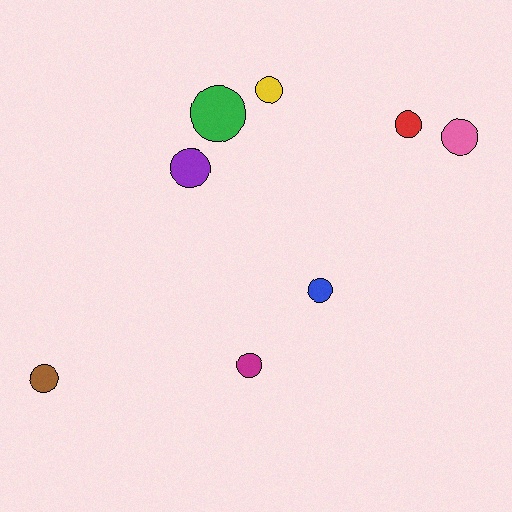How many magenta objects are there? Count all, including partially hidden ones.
There is 1 magenta object.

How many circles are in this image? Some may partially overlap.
There are 8 circles.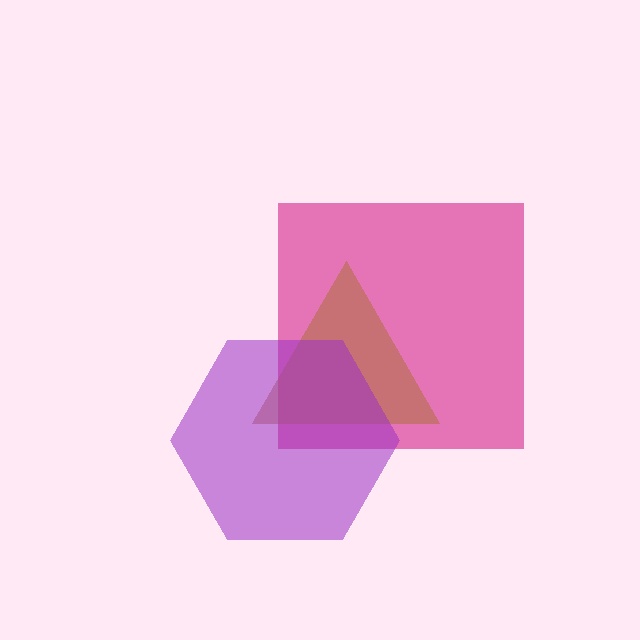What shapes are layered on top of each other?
The layered shapes are: a magenta square, a brown triangle, a purple hexagon.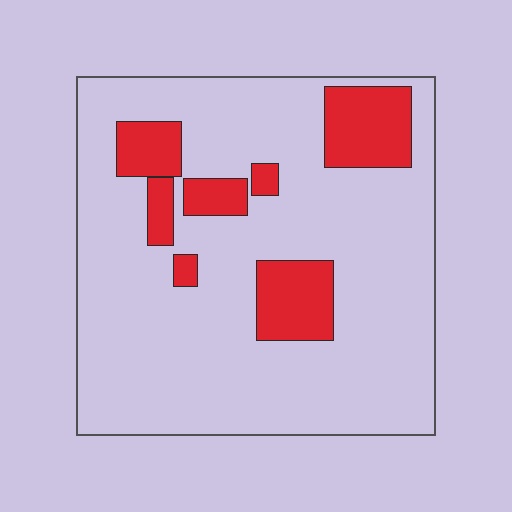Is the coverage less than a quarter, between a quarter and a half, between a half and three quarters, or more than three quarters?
Less than a quarter.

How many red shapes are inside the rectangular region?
7.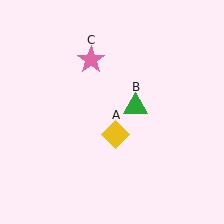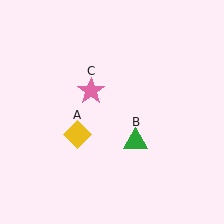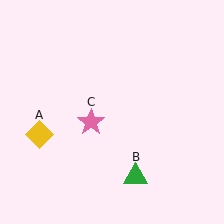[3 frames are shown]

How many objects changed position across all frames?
3 objects changed position: yellow diamond (object A), green triangle (object B), pink star (object C).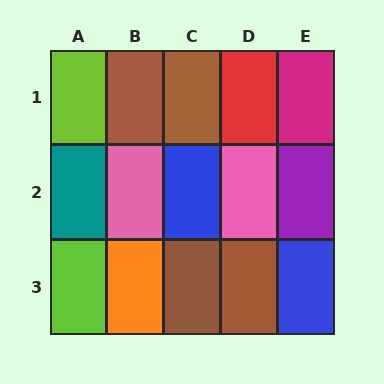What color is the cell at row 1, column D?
Red.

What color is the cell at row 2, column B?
Pink.